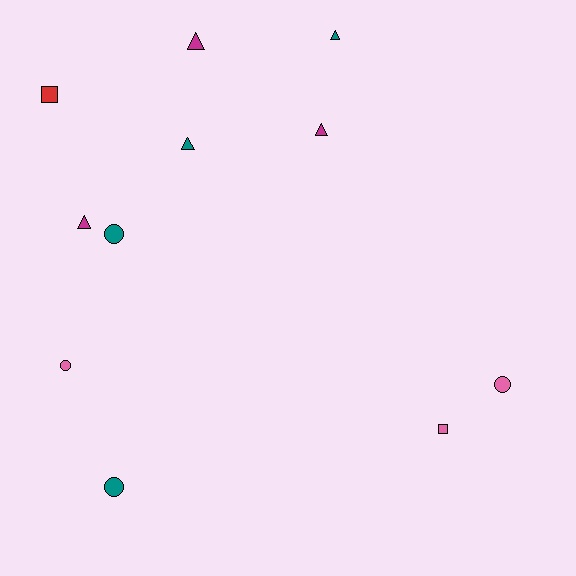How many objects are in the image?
There are 11 objects.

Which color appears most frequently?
Teal, with 4 objects.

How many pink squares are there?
There is 1 pink square.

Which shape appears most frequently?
Triangle, with 5 objects.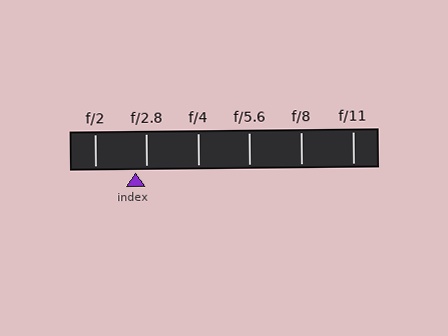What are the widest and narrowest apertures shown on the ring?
The widest aperture shown is f/2 and the narrowest is f/11.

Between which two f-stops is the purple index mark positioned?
The index mark is between f/2 and f/2.8.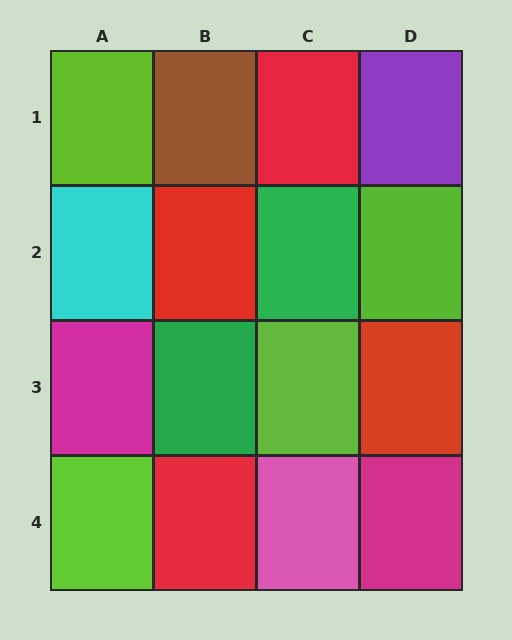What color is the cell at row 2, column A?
Cyan.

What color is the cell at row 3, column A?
Magenta.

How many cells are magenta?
2 cells are magenta.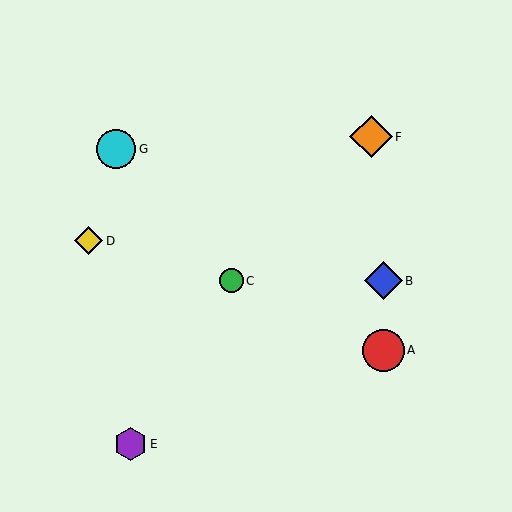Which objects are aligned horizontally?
Objects B, C are aligned horizontally.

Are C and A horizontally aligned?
No, C is at y≈281 and A is at y≈350.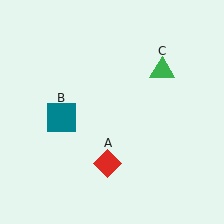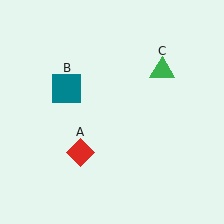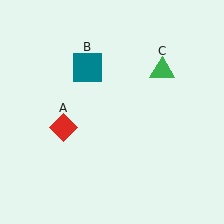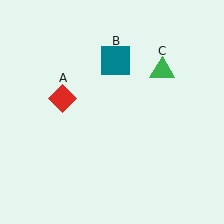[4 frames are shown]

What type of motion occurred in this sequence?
The red diamond (object A), teal square (object B) rotated clockwise around the center of the scene.